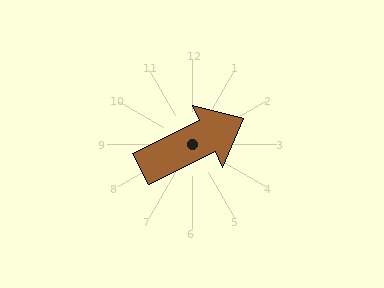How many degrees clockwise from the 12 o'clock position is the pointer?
Approximately 64 degrees.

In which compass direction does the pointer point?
Northeast.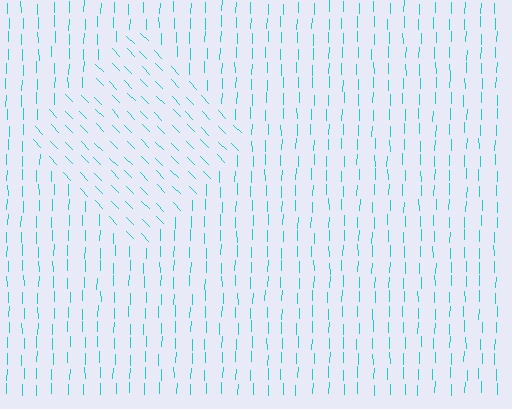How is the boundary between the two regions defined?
The boundary is defined purely by a change in line orientation (approximately 45 degrees difference). All lines are the same color and thickness.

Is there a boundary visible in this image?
Yes, there is a texture boundary formed by a change in line orientation.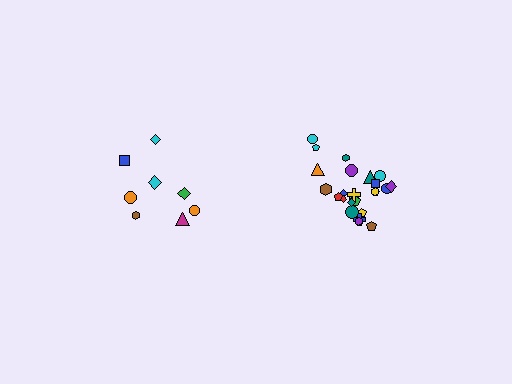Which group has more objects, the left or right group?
The right group.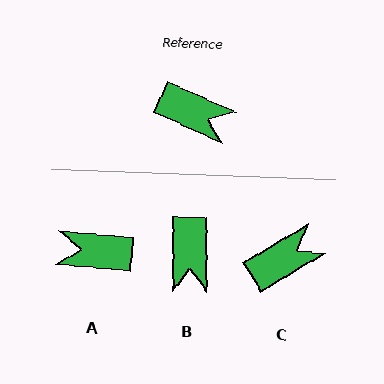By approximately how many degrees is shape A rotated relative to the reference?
Approximately 161 degrees clockwise.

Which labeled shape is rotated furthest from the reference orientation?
A, about 161 degrees away.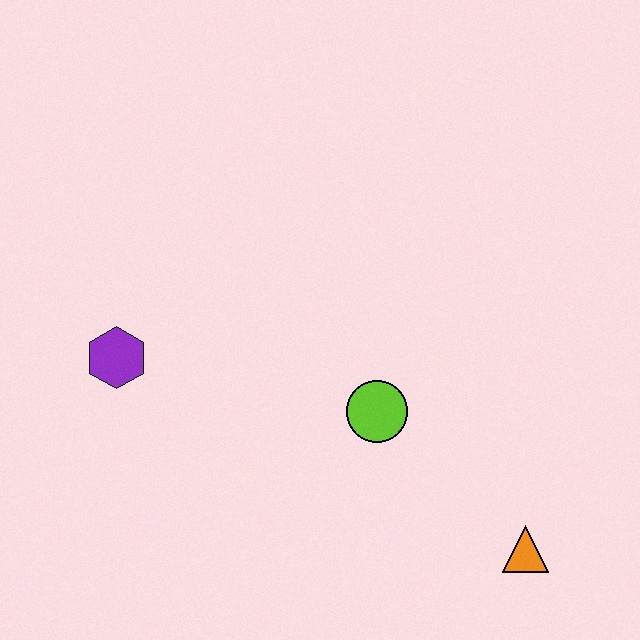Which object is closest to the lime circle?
The orange triangle is closest to the lime circle.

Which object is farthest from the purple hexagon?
The orange triangle is farthest from the purple hexagon.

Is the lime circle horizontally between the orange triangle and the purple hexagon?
Yes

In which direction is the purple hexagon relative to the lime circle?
The purple hexagon is to the left of the lime circle.